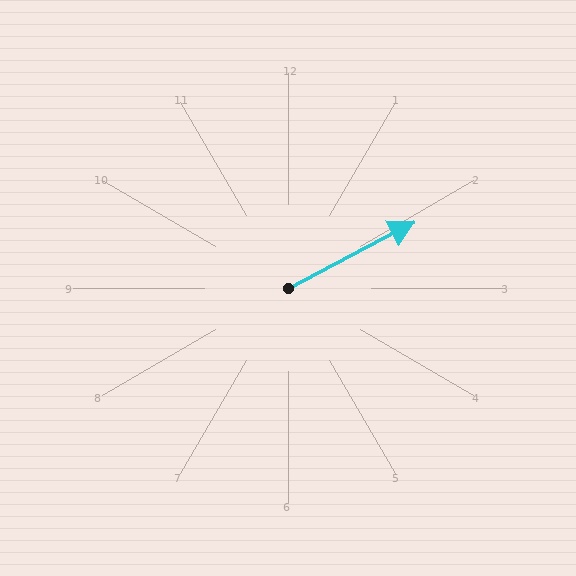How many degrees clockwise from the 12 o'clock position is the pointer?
Approximately 62 degrees.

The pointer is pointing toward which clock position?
Roughly 2 o'clock.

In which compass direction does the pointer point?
Northeast.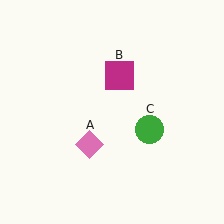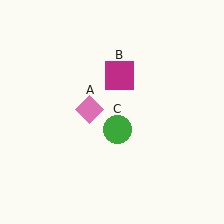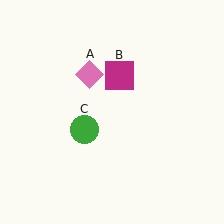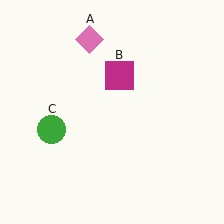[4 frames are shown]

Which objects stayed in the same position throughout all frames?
Magenta square (object B) remained stationary.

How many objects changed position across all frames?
2 objects changed position: pink diamond (object A), green circle (object C).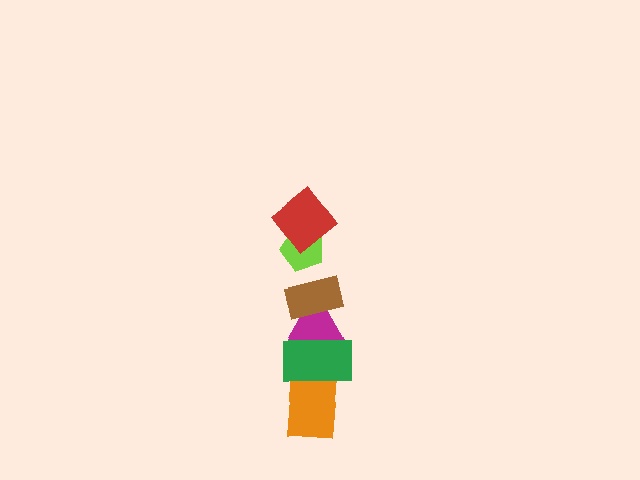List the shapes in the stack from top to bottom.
From top to bottom: the red diamond, the lime pentagon, the brown rectangle, the magenta triangle, the green rectangle, the orange rectangle.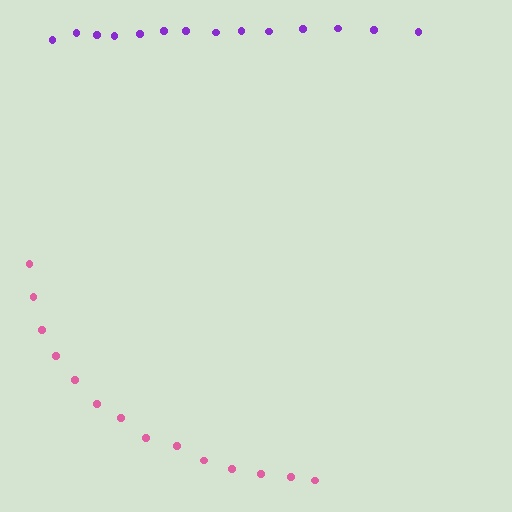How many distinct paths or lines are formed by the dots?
There are 2 distinct paths.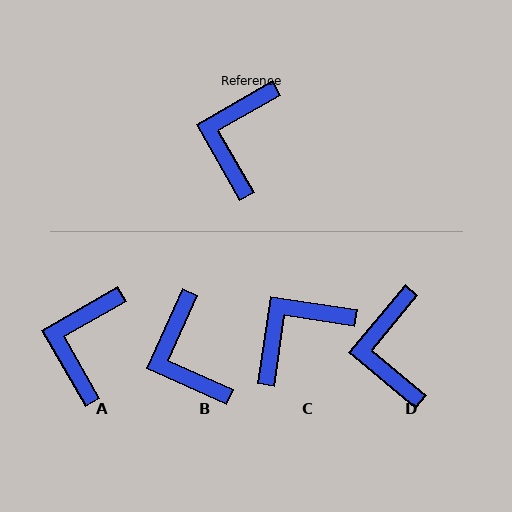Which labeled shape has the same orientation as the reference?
A.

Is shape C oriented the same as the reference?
No, it is off by about 38 degrees.